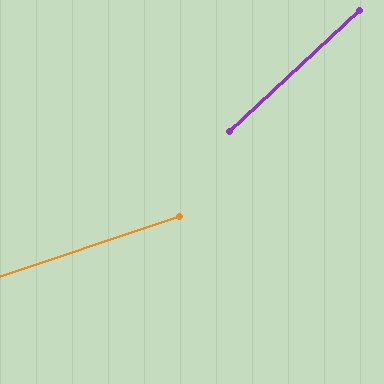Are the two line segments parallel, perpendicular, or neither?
Neither parallel nor perpendicular — they differ by about 24°.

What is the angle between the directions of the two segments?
Approximately 24 degrees.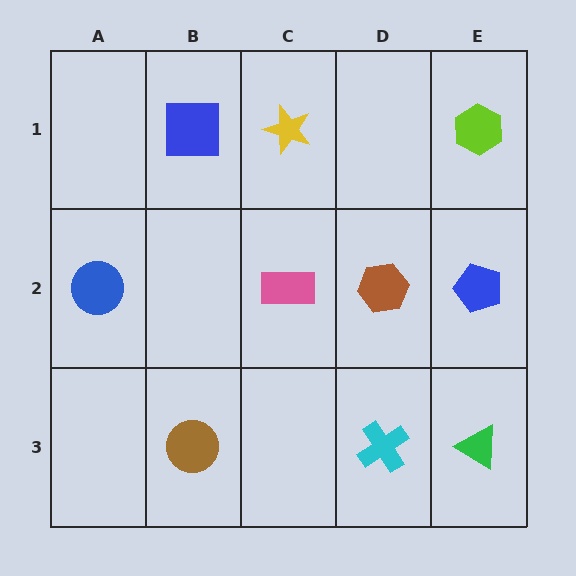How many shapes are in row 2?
4 shapes.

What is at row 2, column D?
A brown hexagon.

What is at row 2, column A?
A blue circle.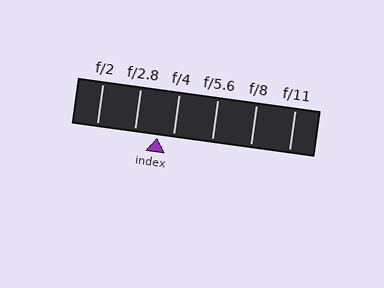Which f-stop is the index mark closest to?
The index mark is closest to f/4.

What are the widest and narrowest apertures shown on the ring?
The widest aperture shown is f/2 and the narrowest is f/11.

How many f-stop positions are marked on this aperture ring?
There are 6 f-stop positions marked.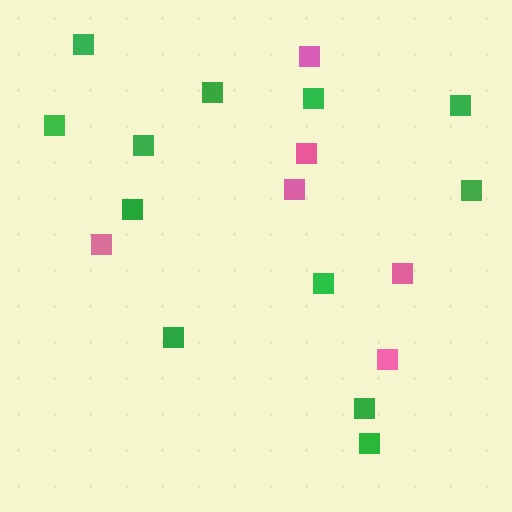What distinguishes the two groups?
There are 2 groups: one group of green squares (12) and one group of pink squares (6).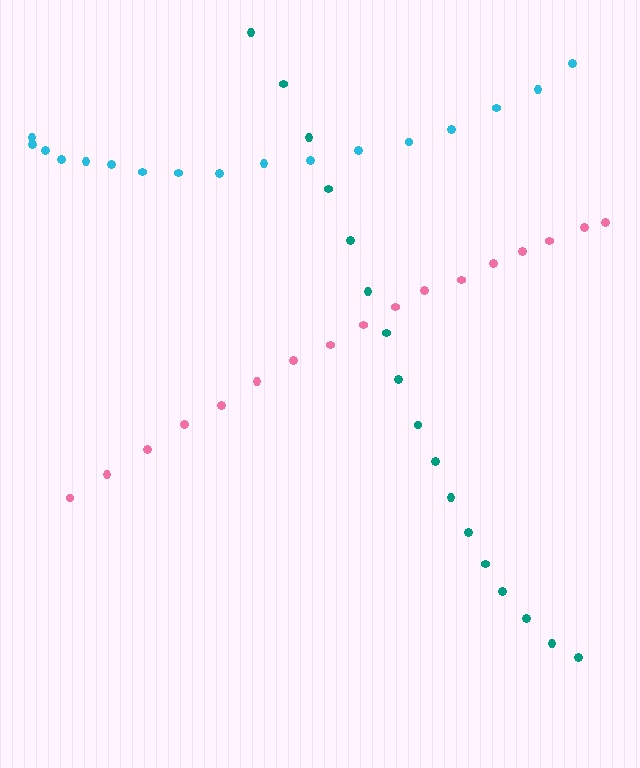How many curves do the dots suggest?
There are 3 distinct paths.